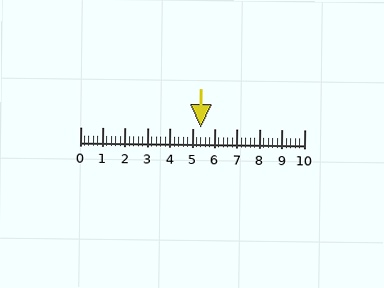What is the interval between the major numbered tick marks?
The major tick marks are spaced 1 units apart.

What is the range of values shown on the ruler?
The ruler shows values from 0 to 10.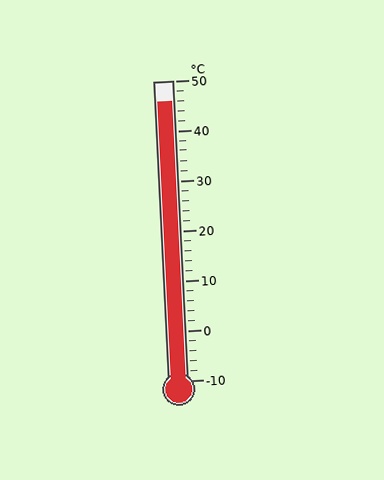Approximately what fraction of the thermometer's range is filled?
The thermometer is filled to approximately 95% of its range.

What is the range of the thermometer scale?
The thermometer scale ranges from -10°C to 50°C.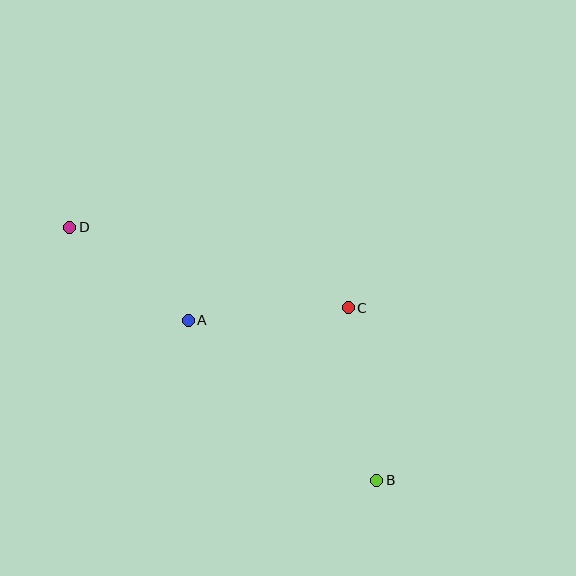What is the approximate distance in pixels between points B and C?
The distance between B and C is approximately 175 pixels.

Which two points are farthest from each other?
Points B and D are farthest from each other.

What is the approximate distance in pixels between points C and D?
The distance between C and D is approximately 290 pixels.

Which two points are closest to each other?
Points A and D are closest to each other.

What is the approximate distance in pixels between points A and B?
The distance between A and B is approximately 247 pixels.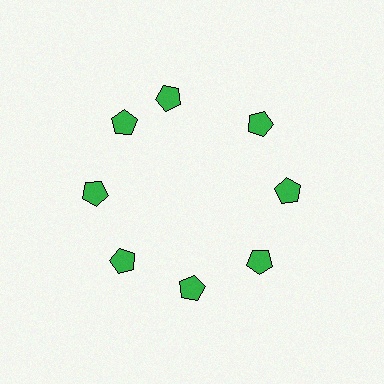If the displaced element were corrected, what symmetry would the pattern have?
It would have 8-fold rotational symmetry — the pattern would map onto itself every 45 degrees.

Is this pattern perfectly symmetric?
No. The 8 green pentagons are arranged in a ring, but one element near the 12 o'clock position is rotated out of alignment along the ring, breaking the 8-fold rotational symmetry.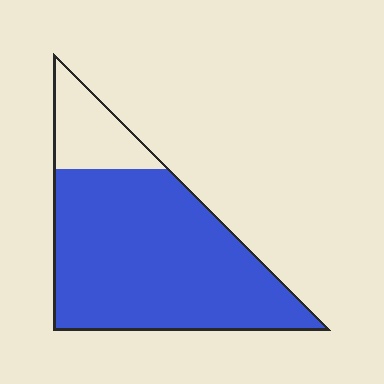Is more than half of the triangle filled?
Yes.